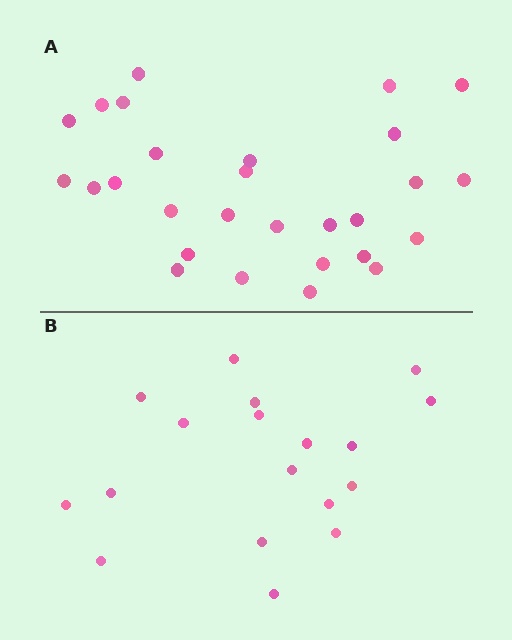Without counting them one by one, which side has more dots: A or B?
Region A (the top region) has more dots.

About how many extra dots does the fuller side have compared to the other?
Region A has roughly 10 or so more dots than region B.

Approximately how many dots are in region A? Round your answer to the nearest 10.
About 30 dots. (The exact count is 28, which rounds to 30.)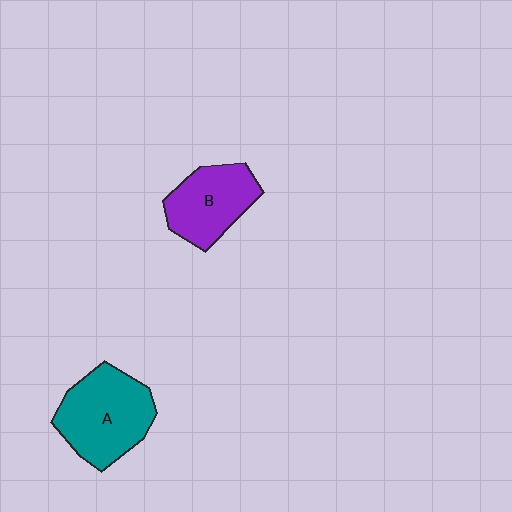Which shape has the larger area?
Shape A (teal).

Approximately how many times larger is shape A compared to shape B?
Approximately 1.3 times.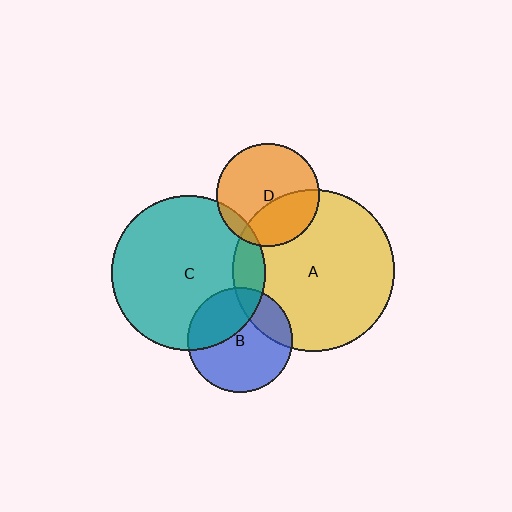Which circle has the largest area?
Circle A (yellow).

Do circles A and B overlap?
Yes.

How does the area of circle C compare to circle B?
Approximately 2.2 times.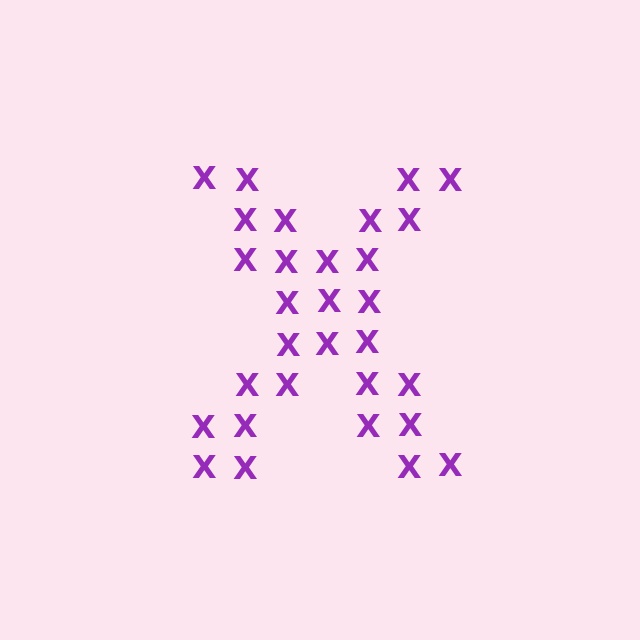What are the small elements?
The small elements are letter X's.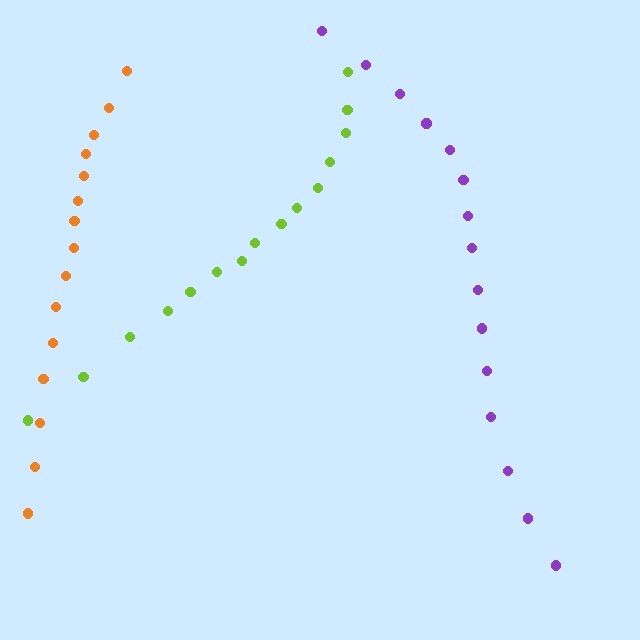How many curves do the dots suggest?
There are 3 distinct paths.